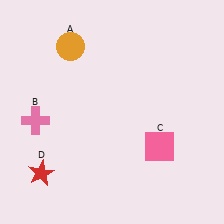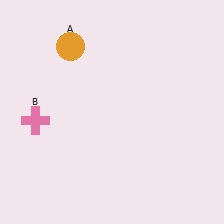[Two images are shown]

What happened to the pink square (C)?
The pink square (C) was removed in Image 2. It was in the bottom-right area of Image 1.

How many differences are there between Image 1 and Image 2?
There are 2 differences between the two images.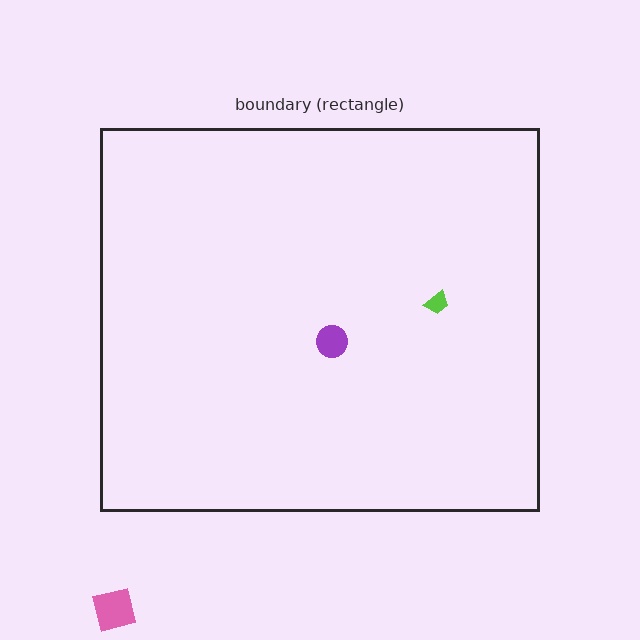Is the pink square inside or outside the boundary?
Outside.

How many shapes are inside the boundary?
2 inside, 1 outside.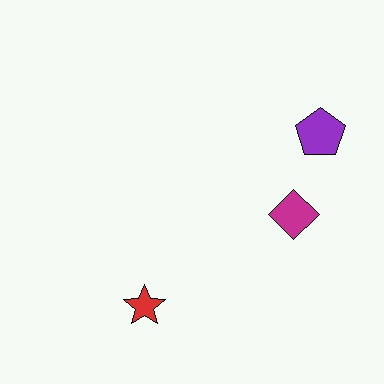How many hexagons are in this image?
There are no hexagons.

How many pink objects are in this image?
There are no pink objects.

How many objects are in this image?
There are 3 objects.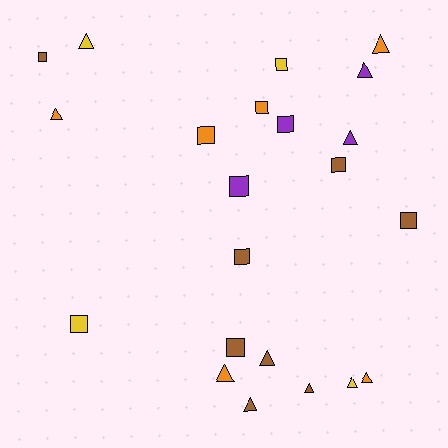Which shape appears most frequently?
Triangle, with 11 objects.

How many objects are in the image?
There are 22 objects.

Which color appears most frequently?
Brown, with 8 objects.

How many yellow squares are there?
There are 2 yellow squares.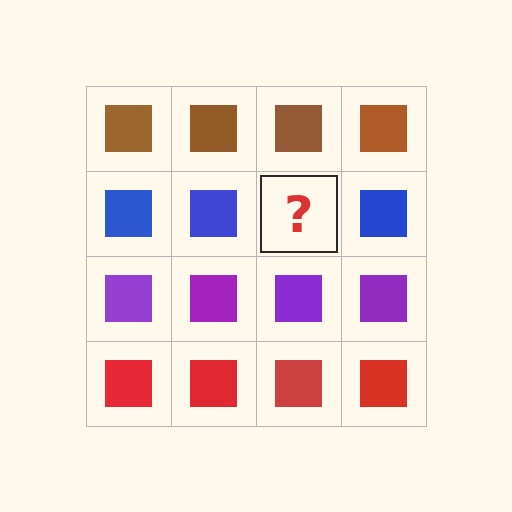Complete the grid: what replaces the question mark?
The question mark should be replaced with a blue square.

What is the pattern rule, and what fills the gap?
The rule is that each row has a consistent color. The gap should be filled with a blue square.